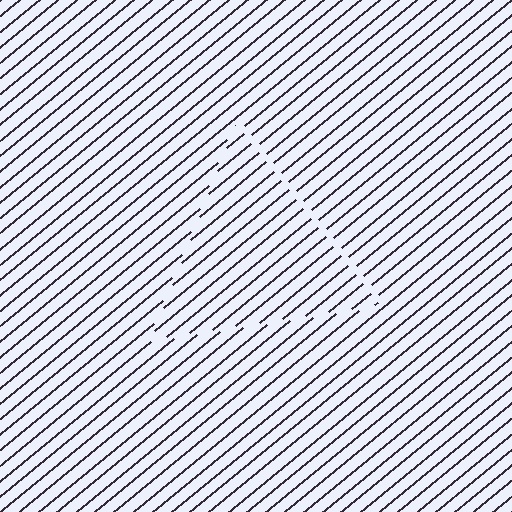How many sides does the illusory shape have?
3 sides — the line-ends trace a triangle.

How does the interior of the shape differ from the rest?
The interior of the shape contains the same grating, shifted by half a period — the contour is defined by the phase discontinuity where line-ends from the inner and outer gratings abut.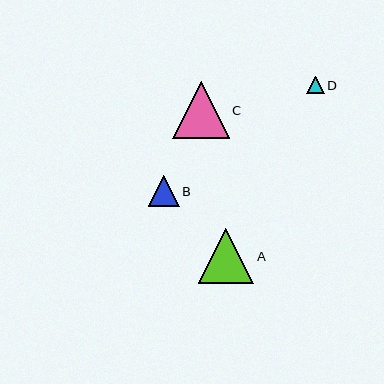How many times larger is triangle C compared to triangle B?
Triangle C is approximately 1.9 times the size of triangle B.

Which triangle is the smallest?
Triangle D is the smallest with a size of approximately 17 pixels.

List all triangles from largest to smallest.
From largest to smallest: C, A, B, D.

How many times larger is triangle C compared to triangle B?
Triangle C is approximately 1.9 times the size of triangle B.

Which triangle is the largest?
Triangle C is the largest with a size of approximately 57 pixels.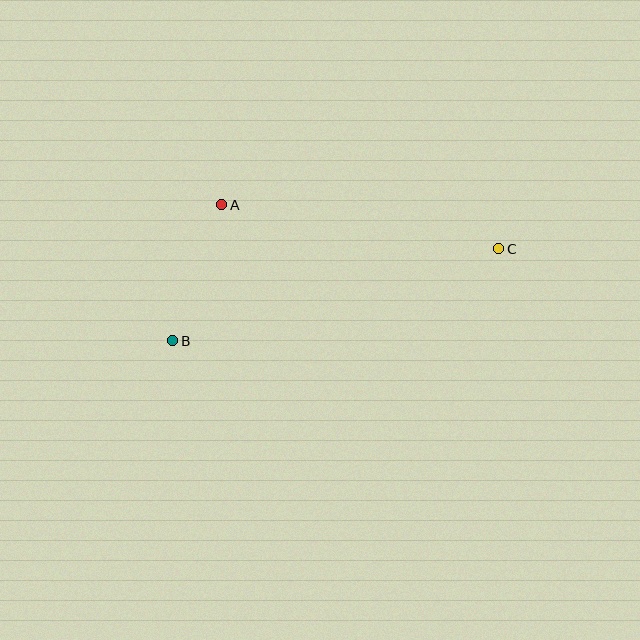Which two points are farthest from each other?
Points B and C are farthest from each other.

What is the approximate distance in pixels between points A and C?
The distance between A and C is approximately 281 pixels.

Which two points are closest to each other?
Points A and B are closest to each other.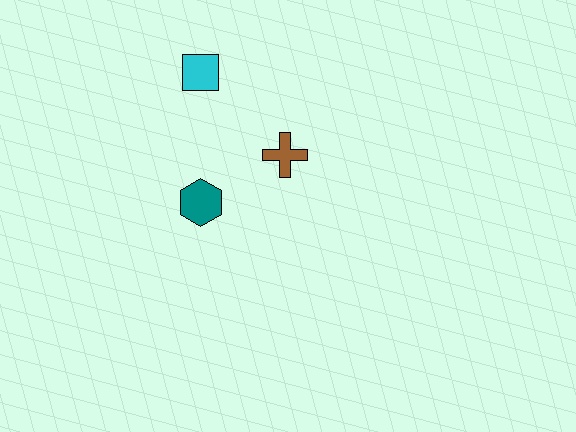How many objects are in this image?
There are 3 objects.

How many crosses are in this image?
There is 1 cross.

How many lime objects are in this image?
There are no lime objects.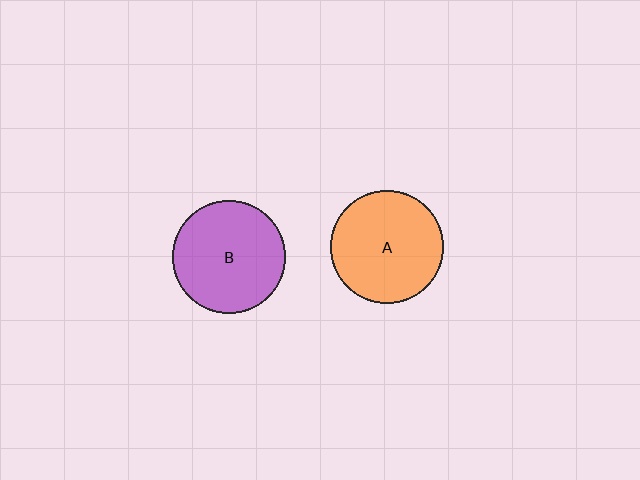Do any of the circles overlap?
No, none of the circles overlap.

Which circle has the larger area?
Circle B (purple).